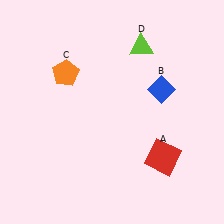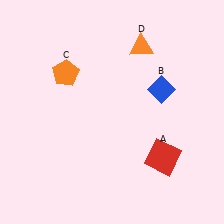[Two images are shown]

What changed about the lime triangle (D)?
In Image 1, D is lime. In Image 2, it changed to orange.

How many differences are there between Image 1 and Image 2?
There is 1 difference between the two images.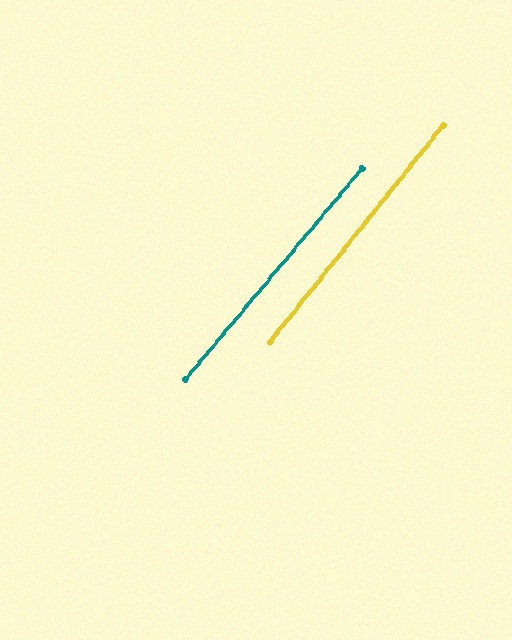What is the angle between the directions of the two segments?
Approximately 1 degree.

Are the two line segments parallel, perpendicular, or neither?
Parallel — their directions differ by only 1.2°.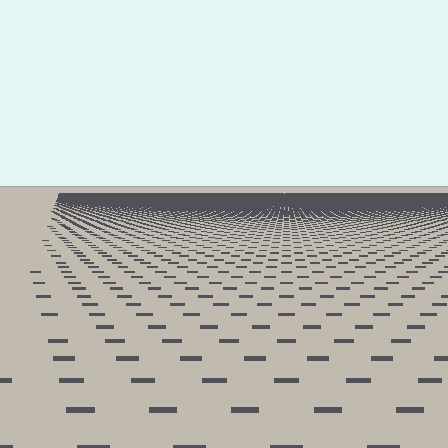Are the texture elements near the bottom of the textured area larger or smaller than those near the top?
Larger. Near the bottom, elements are closer to the viewer and appear at a bigger on-screen size.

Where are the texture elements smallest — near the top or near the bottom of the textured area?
Near the top.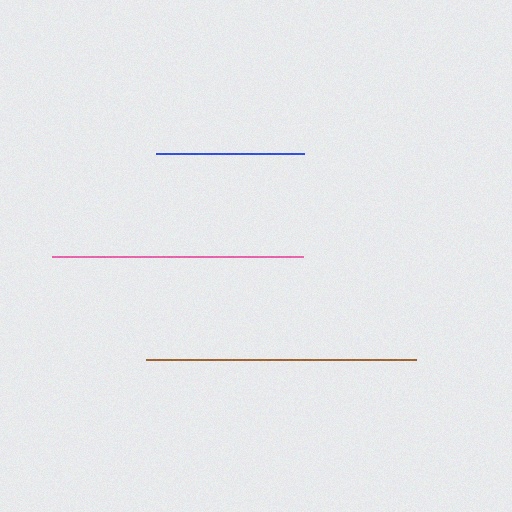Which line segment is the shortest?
The blue line is the shortest at approximately 148 pixels.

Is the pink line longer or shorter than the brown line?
The brown line is longer than the pink line.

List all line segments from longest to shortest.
From longest to shortest: brown, pink, blue.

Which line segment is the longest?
The brown line is the longest at approximately 270 pixels.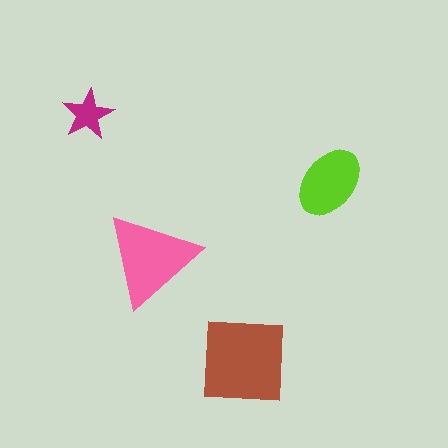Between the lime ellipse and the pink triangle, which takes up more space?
The pink triangle.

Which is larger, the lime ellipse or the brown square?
The brown square.